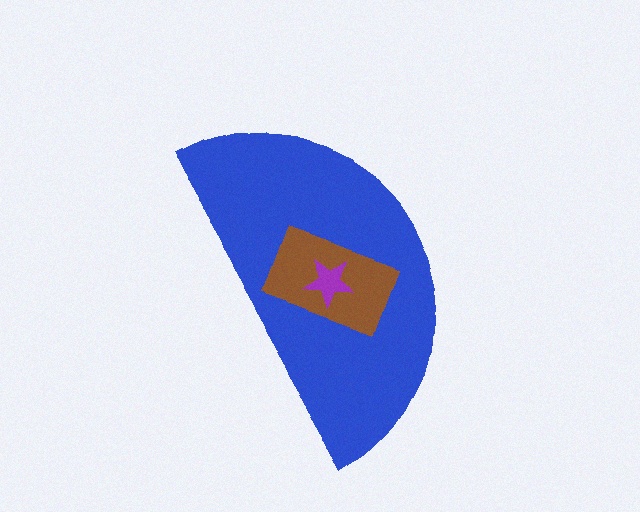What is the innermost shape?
The purple star.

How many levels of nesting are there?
3.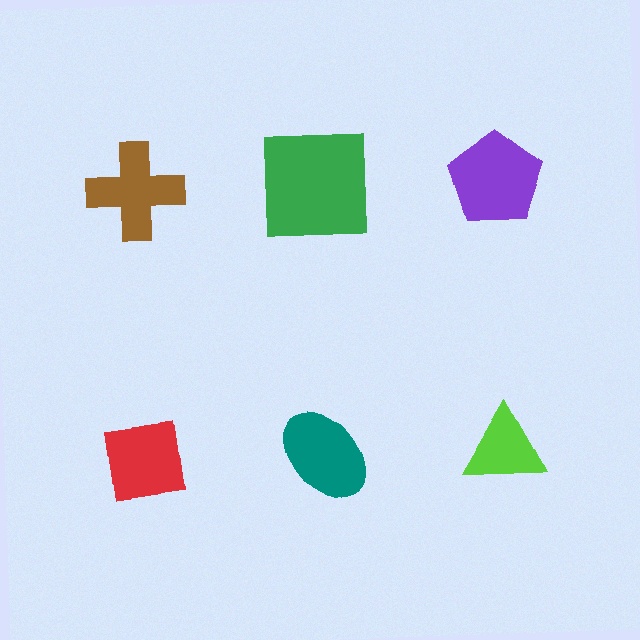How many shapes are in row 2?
3 shapes.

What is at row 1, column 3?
A purple pentagon.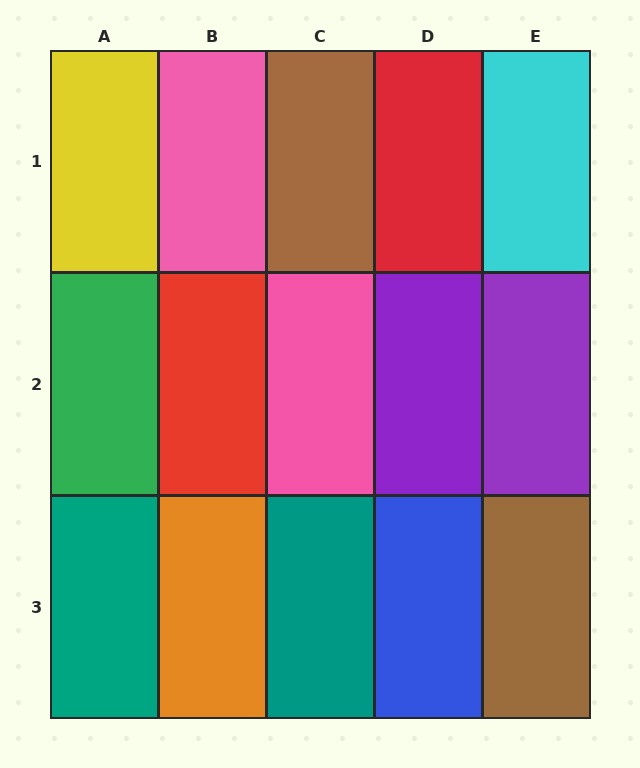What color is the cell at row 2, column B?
Red.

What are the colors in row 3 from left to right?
Teal, orange, teal, blue, brown.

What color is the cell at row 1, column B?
Pink.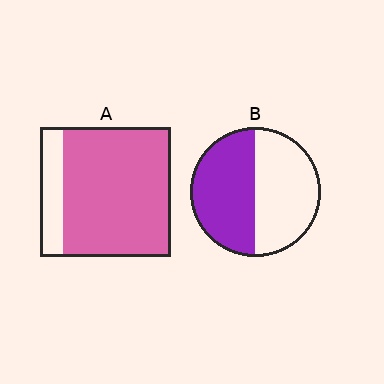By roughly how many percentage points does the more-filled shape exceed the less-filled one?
By roughly 35 percentage points (A over B).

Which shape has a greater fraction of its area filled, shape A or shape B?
Shape A.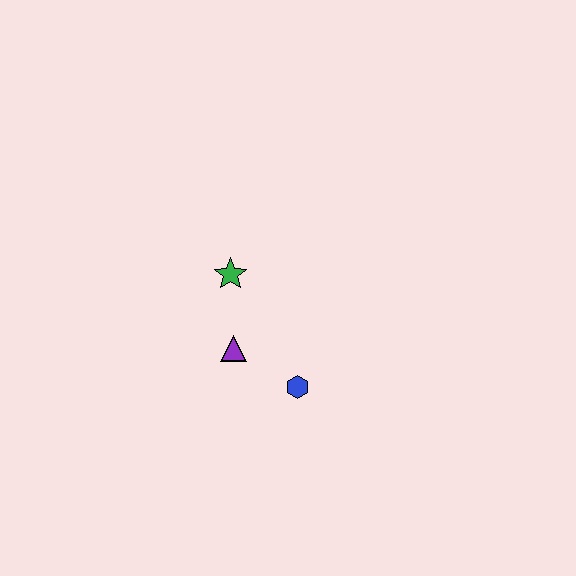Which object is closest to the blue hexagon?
The purple triangle is closest to the blue hexagon.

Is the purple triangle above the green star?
No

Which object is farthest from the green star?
The blue hexagon is farthest from the green star.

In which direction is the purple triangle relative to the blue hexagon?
The purple triangle is to the left of the blue hexagon.